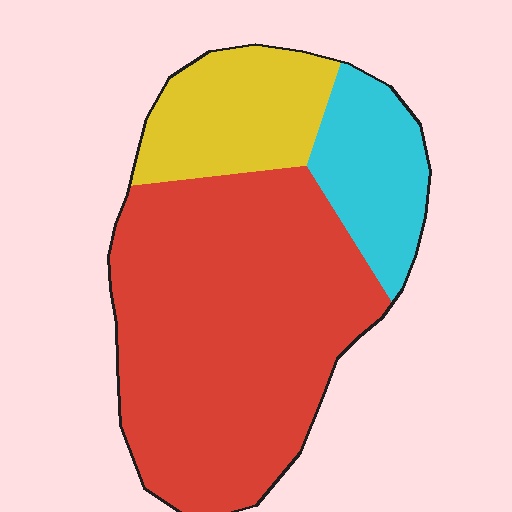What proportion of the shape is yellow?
Yellow covers roughly 20% of the shape.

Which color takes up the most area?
Red, at roughly 65%.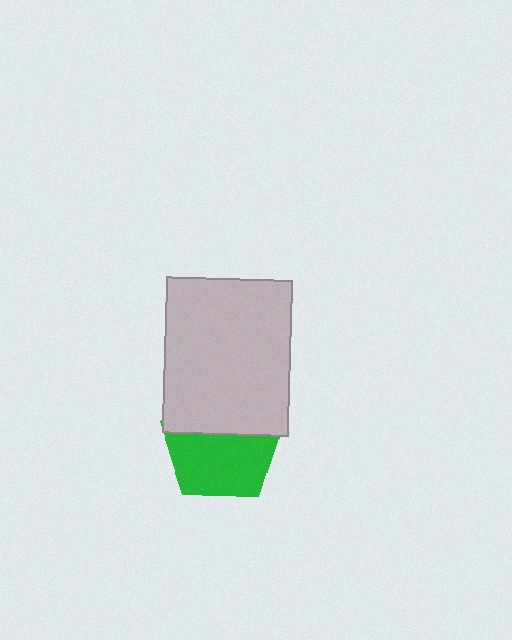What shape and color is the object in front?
The object in front is a light gray rectangle.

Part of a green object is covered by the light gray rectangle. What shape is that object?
It is a pentagon.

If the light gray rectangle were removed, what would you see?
You would see the complete green pentagon.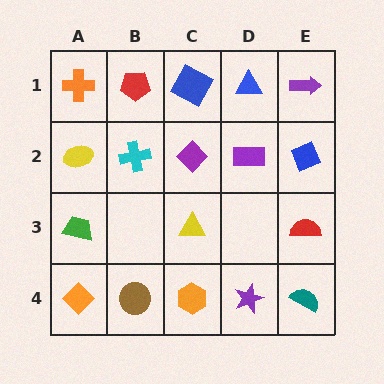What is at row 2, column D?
A purple rectangle.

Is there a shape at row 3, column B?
No, that cell is empty.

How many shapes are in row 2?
5 shapes.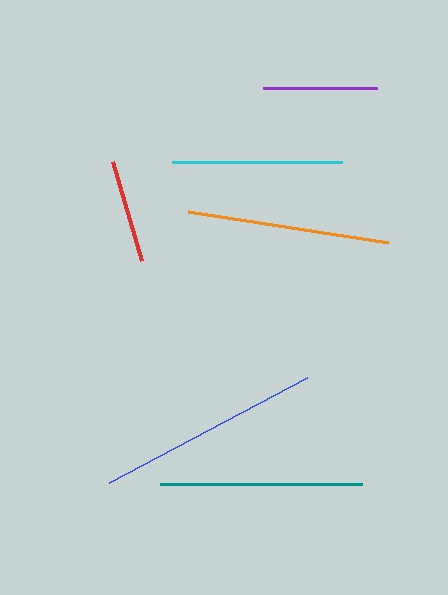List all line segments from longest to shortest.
From longest to shortest: blue, teal, orange, cyan, purple, red.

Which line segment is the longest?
The blue line is the longest at approximately 224 pixels.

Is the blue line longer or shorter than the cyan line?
The blue line is longer than the cyan line.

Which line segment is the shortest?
The red line is the shortest at approximately 103 pixels.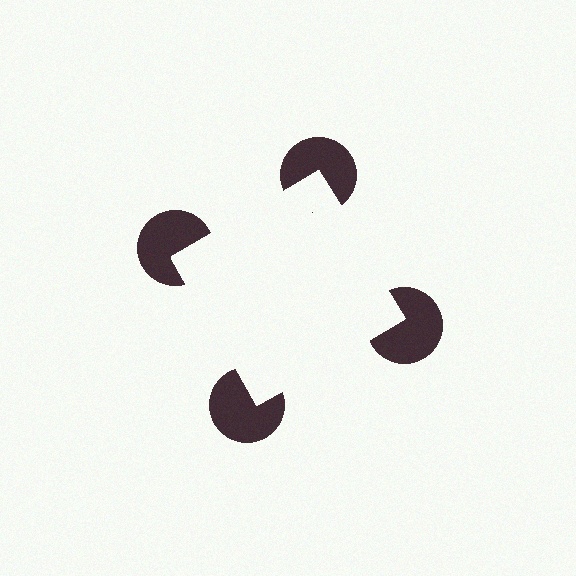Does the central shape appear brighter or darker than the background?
It typically appears slightly brighter than the background, even though no actual brightness change is drawn.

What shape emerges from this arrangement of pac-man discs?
An illusory square — its edges are inferred from the aligned wedge cuts in the pac-man discs, not physically drawn.